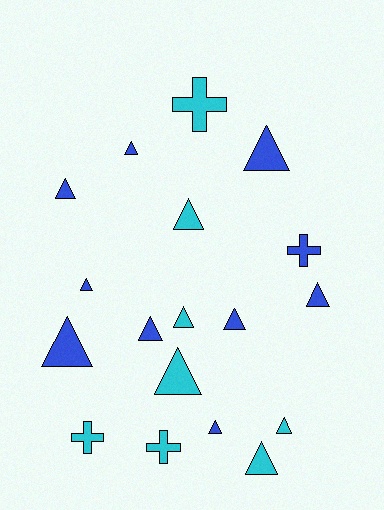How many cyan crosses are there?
There are 3 cyan crosses.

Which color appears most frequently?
Blue, with 10 objects.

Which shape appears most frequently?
Triangle, with 14 objects.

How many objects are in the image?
There are 18 objects.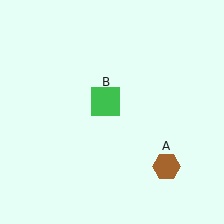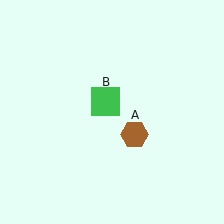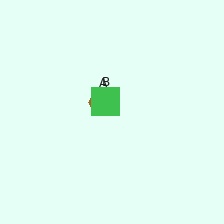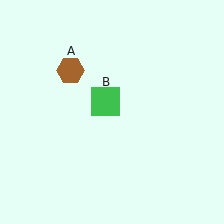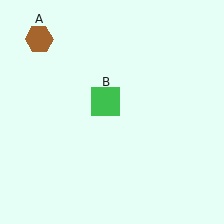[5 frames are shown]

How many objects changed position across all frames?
1 object changed position: brown hexagon (object A).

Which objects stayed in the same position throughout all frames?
Green square (object B) remained stationary.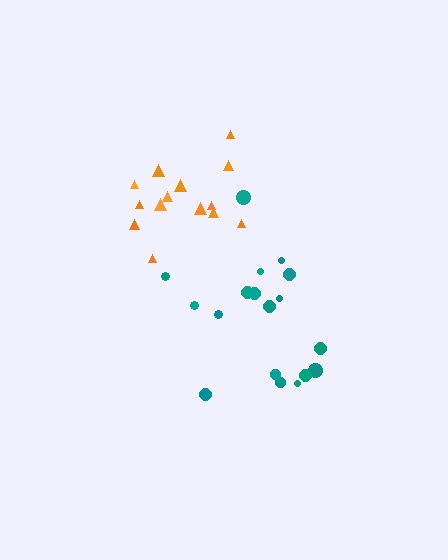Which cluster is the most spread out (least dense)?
Teal.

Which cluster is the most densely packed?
Orange.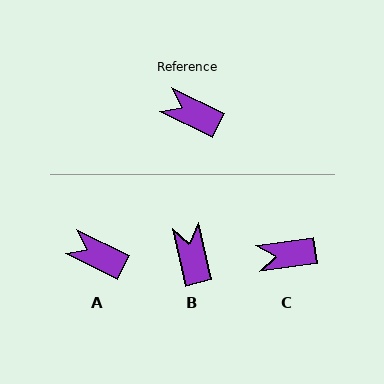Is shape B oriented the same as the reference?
No, it is off by about 50 degrees.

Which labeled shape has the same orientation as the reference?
A.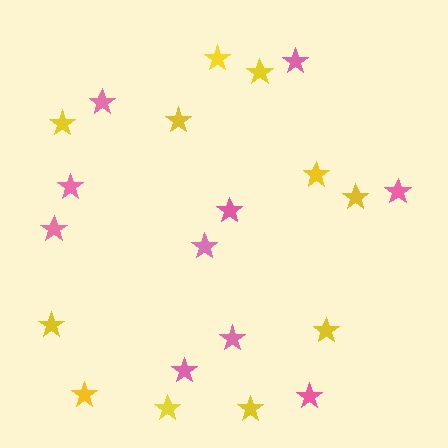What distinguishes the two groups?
There are 2 groups: one group of yellow stars (11) and one group of pink stars (10).